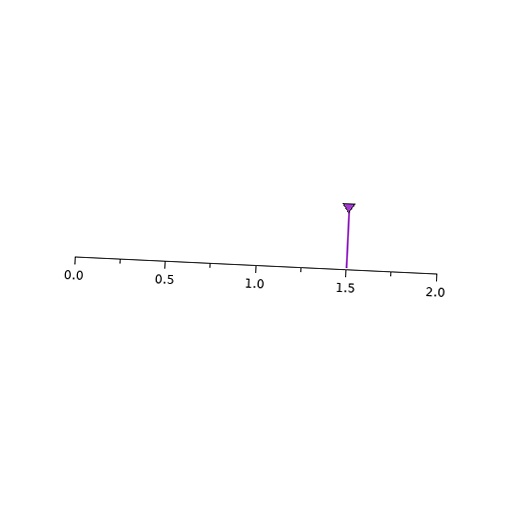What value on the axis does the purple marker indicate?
The marker indicates approximately 1.5.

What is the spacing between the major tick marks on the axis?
The major ticks are spaced 0.5 apart.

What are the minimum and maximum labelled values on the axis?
The axis runs from 0.0 to 2.0.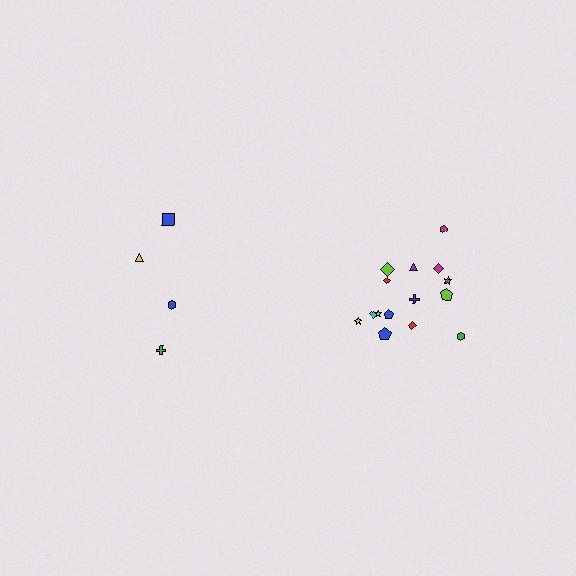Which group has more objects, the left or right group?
The right group.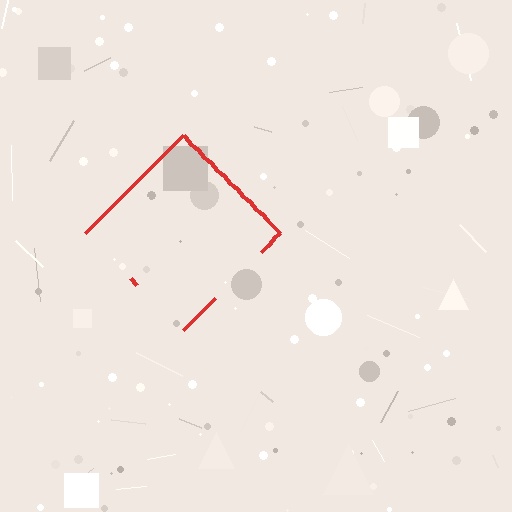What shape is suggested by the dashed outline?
The dashed outline suggests a diamond.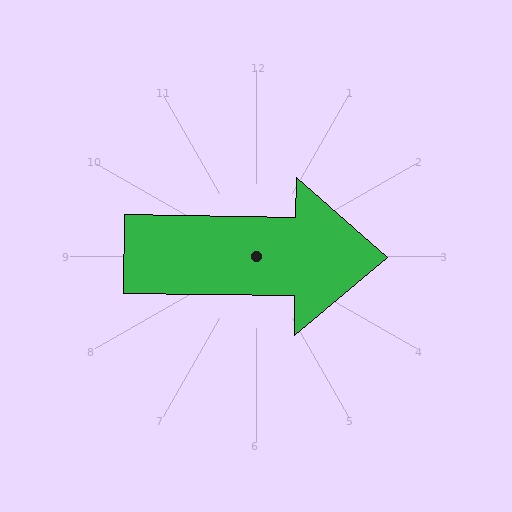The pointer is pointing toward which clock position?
Roughly 3 o'clock.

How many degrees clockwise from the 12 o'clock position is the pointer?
Approximately 91 degrees.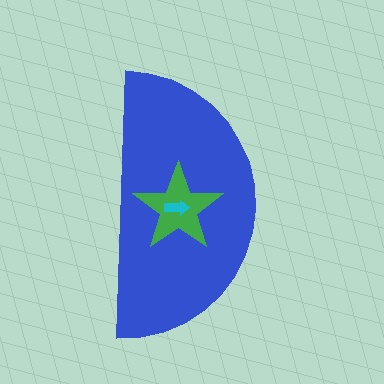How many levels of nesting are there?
3.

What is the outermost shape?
The blue semicircle.